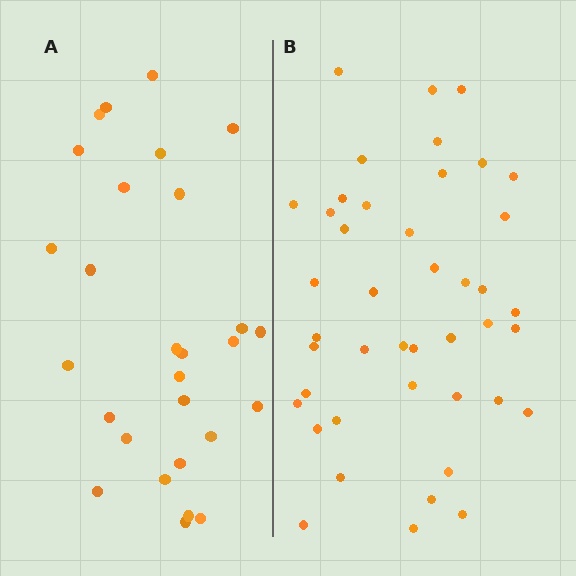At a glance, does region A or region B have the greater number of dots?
Region B (the right region) has more dots.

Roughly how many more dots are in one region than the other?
Region B has approximately 15 more dots than region A.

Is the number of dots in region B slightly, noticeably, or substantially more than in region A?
Region B has substantially more. The ratio is roughly 1.5 to 1.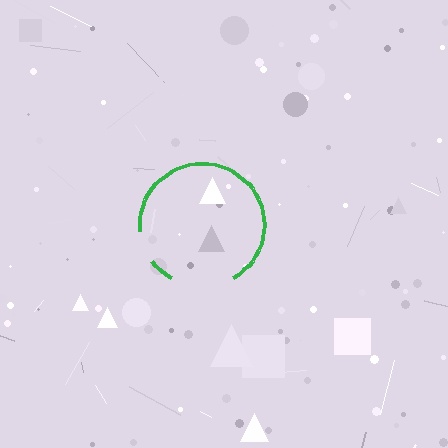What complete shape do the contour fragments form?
The contour fragments form a circle.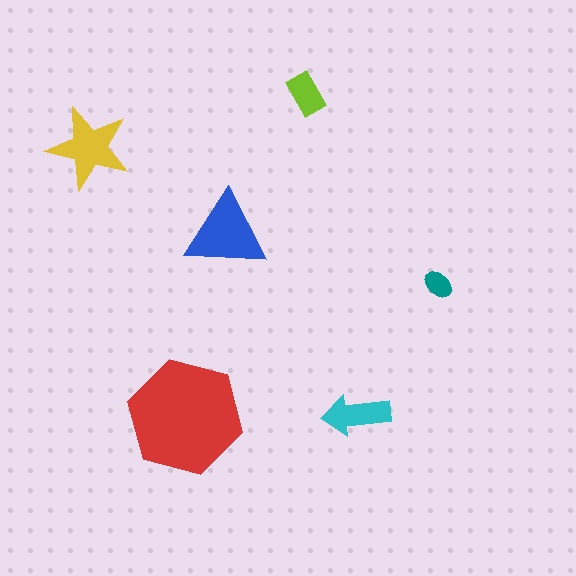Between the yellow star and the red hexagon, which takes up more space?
The red hexagon.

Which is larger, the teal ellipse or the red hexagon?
The red hexagon.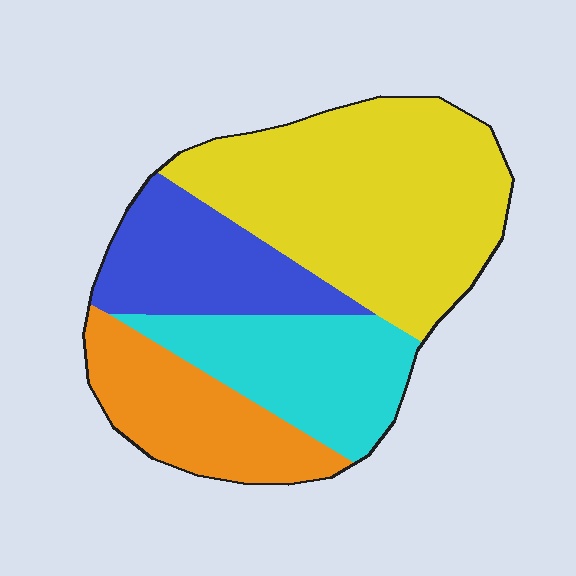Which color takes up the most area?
Yellow, at roughly 45%.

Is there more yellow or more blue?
Yellow.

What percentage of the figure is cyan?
Cyan takes up about one fifth (1/5) of the figure.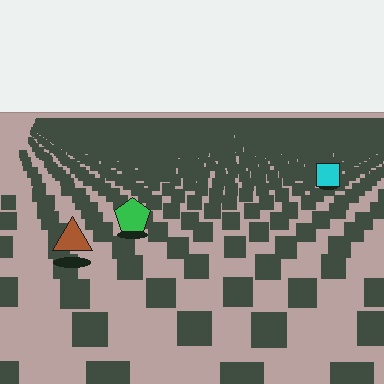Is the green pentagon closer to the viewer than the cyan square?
Yes. The green pentagon is closer — you can tell from the texture gradient: the ground texture is coarser near it.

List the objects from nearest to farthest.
From nearest to farthest: the brown triangle, the green pentagon, the cyan square.